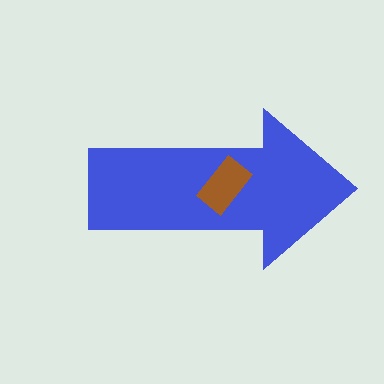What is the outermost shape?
The blue arrow.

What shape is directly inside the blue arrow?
The brown rectangle.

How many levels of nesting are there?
2.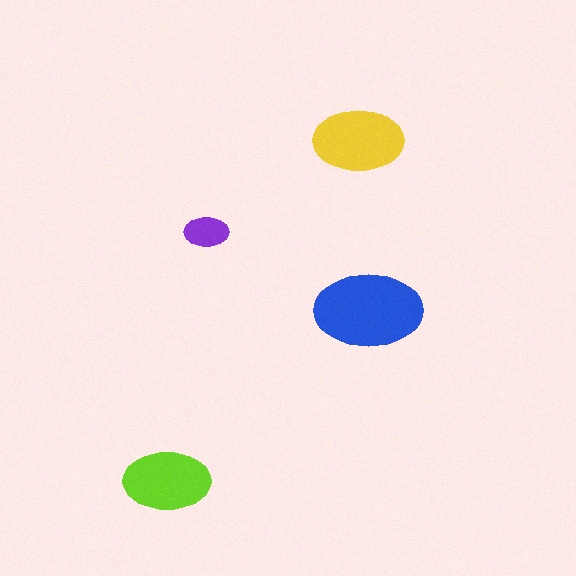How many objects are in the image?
There are 4 objects in the image.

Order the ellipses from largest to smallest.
the blue one, the yellow one, the lime one, the purple one.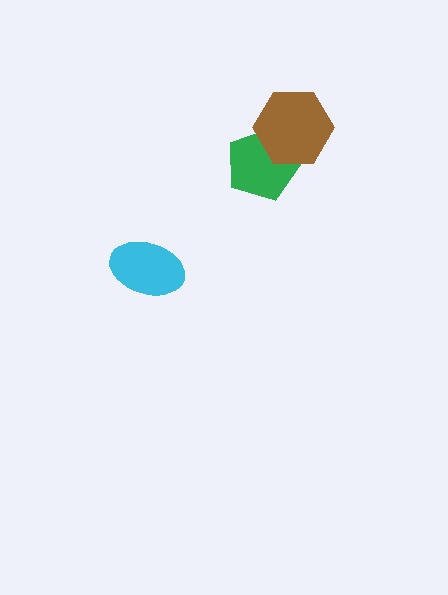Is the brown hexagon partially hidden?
No, no other shape covers it.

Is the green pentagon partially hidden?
Yes, it is partially covered by another shape.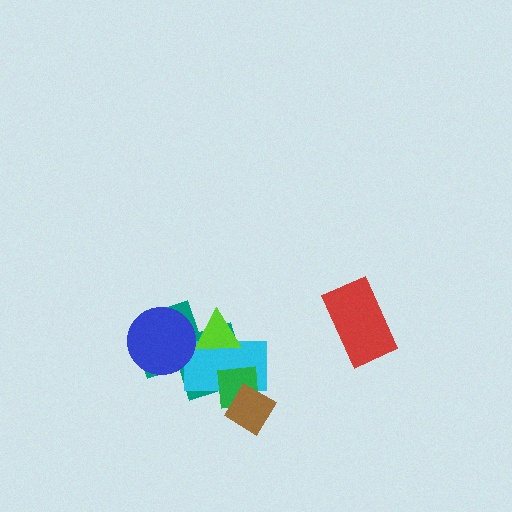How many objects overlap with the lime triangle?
2 objects overlap with the lime triangle.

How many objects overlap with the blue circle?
1 object overlaps with the blue circle.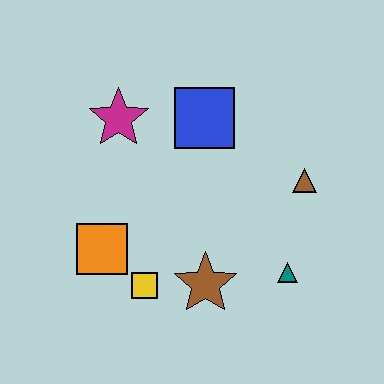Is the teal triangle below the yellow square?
No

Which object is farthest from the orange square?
The brown triangle is farthest from the orange square.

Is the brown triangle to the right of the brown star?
Yes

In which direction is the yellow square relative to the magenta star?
The yellow square is below the magenta star.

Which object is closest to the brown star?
The yellow square is closest to the brown star.